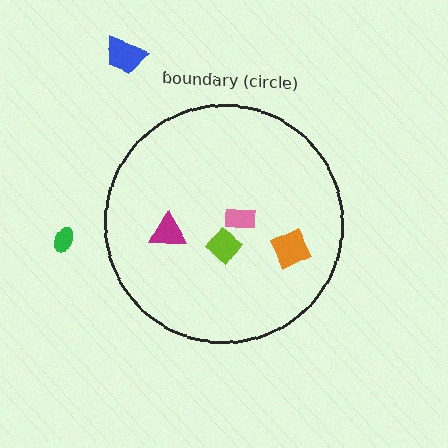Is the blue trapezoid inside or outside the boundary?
Outside.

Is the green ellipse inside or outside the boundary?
Outside.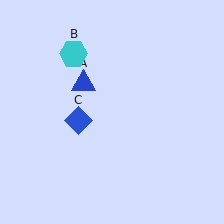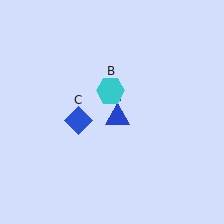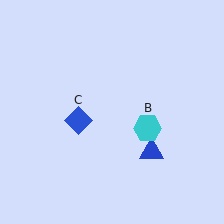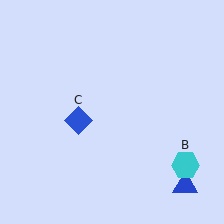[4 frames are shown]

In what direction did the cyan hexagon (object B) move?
The cyan hexagon (object B) moved down and to the right.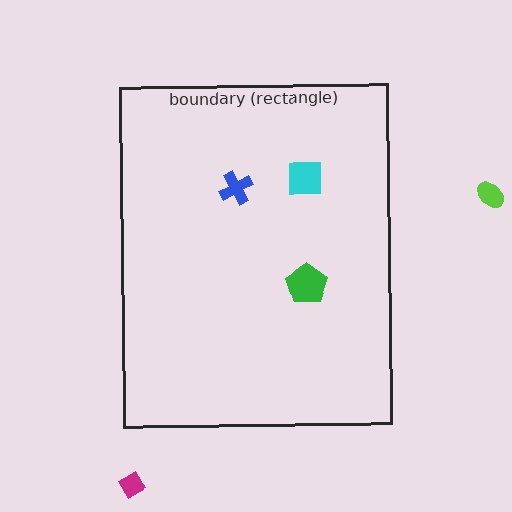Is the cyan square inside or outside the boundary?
Inside.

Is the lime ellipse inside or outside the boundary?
Outside.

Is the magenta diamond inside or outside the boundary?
Outside.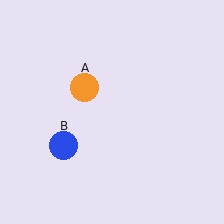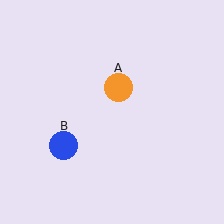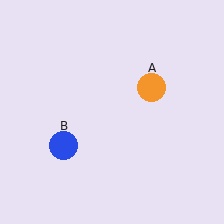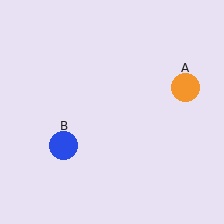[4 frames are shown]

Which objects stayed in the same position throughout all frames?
Blue circle (object B) remained stationary.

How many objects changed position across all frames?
1 object changed position: orange circle (object A).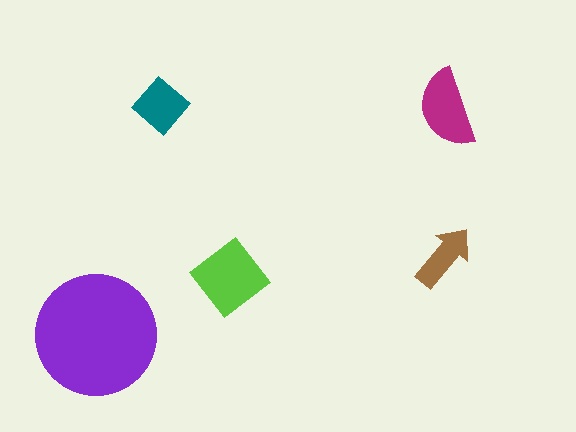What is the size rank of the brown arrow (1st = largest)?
5th.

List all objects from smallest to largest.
The brown arrow, the teal diamond, the magenta semicircle, the lime diamond, the purple circle.